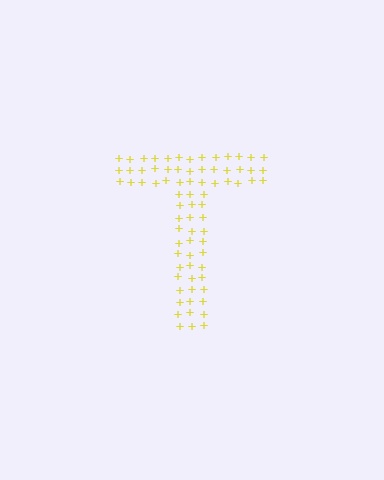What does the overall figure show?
The overall figure shows the letter T.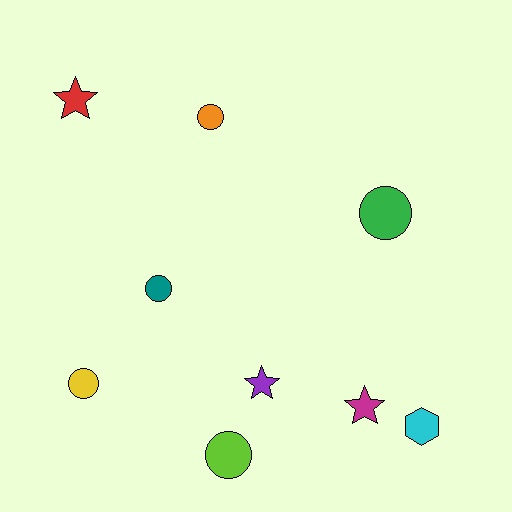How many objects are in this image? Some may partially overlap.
There are 9 objects.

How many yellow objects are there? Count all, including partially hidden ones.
There is 1 yellow object.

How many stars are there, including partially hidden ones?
There are 3 stars.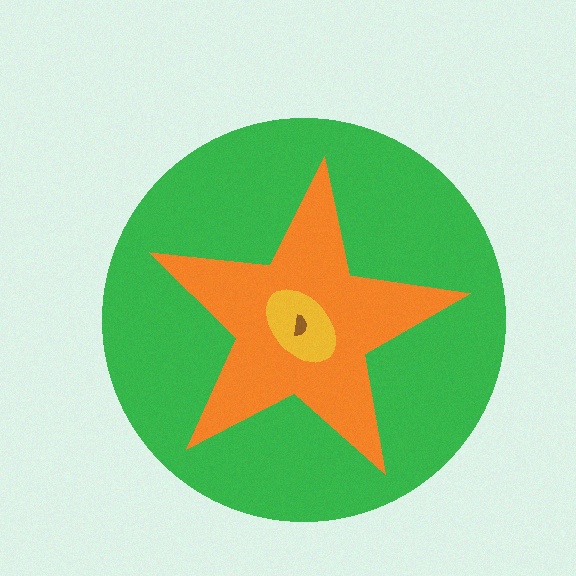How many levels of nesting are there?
4.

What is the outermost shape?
The green circle.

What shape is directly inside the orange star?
The yellow ellipse.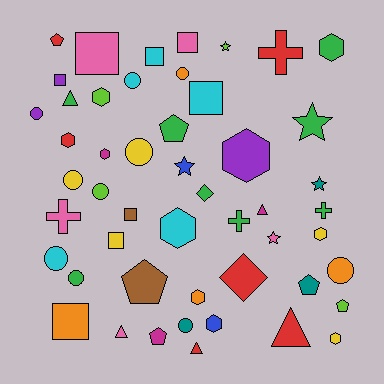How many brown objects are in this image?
There are 2 brown objects.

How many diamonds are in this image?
There are 2 diamonds.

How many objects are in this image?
There are 50 objects.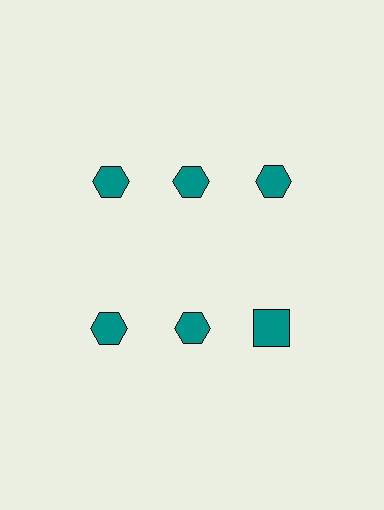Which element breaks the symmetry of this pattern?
The teal square in the second row, center column breaks the symmetry. All other shapes are teal hexagons.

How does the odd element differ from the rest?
It has a different shape: square instead of hexagon.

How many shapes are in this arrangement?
There are 6 shapes arranged in a grid pattern.